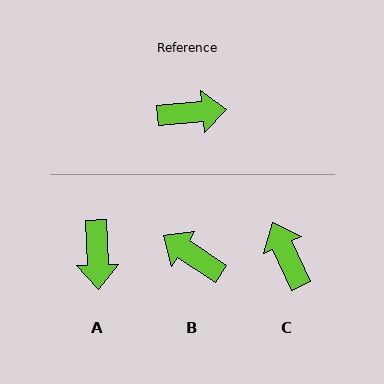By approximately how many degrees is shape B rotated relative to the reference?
Approximately 141 degrees counter-clockwise.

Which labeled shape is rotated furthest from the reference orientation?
B, about 141 degrees away.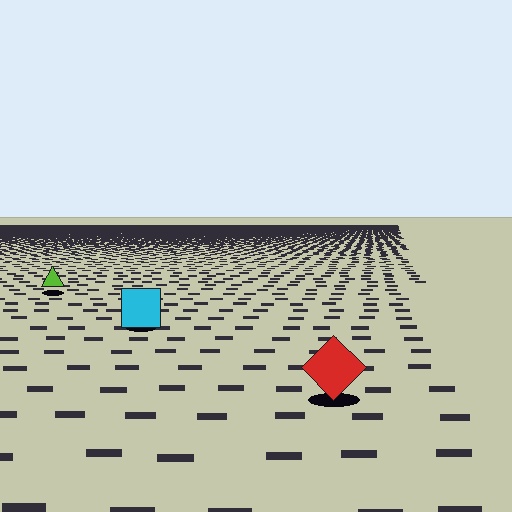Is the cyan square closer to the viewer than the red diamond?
No. The red diamond is closer — you can tell from the texture gradient: the ground texture is coarser near it.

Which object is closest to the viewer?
The red diamond is closest. The texture marks near it are larger and more spread out.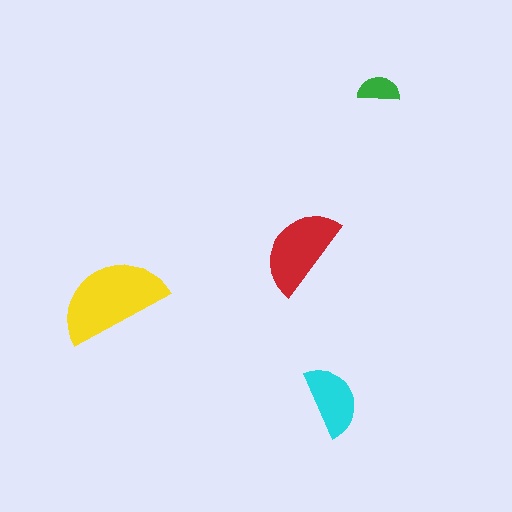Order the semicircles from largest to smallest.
the yellow one, the red one, the cyan one, the green one.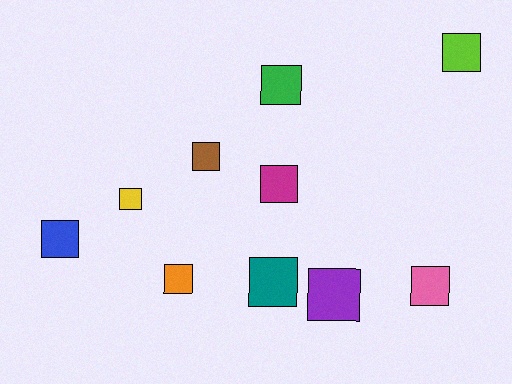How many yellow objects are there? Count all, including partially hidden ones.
There is 1 yellow object.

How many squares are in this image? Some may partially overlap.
There are 10 squares.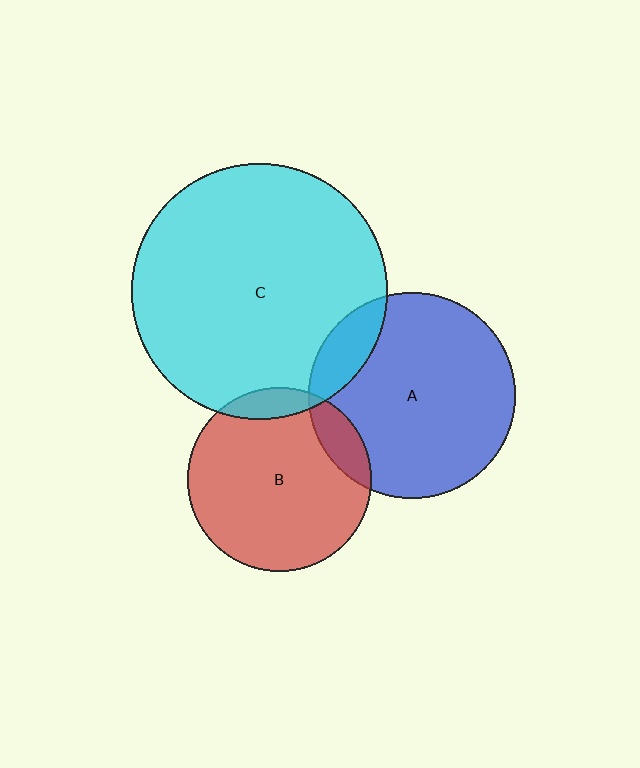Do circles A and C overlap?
Yes.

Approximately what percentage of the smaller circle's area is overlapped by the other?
Approximately 15%.